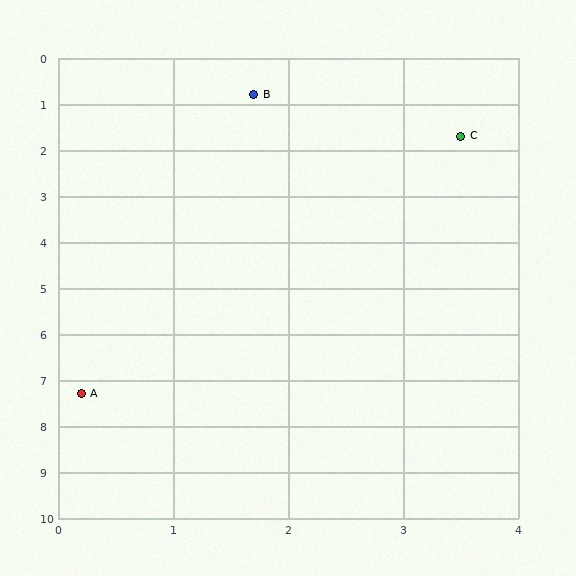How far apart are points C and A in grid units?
Points C and A are about 6.5 grid units apart.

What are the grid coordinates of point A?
Point A is at approximately (0.2, 7.3).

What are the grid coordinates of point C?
Point C is at approximately (3.5, 1.7).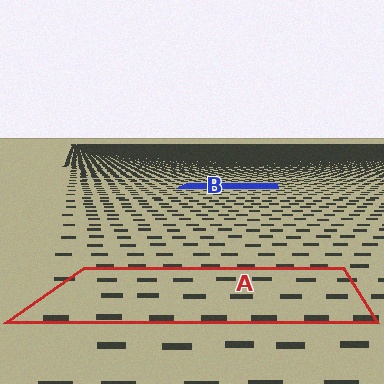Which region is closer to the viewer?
Region A is closer. The texture elements there are larger and more spread out.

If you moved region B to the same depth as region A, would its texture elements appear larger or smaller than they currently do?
They would appear larger. At a closer depth, the same texture elements are projected at a bigger on-screen size.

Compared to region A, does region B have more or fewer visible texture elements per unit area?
Region B has more texture elements per unit area — they are packed more densely because it is farther away.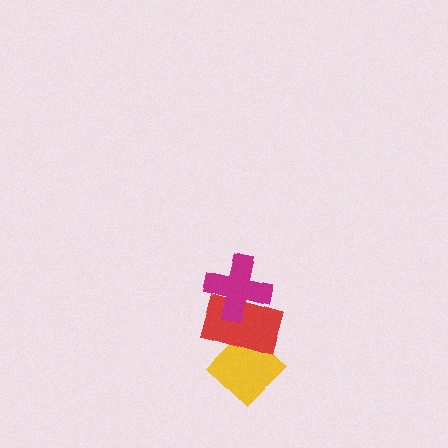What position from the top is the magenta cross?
The magenta cross is 1st from the top.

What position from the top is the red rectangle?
The red rectangle is 2nd from the top.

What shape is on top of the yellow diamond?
The red rectangle is on top of the yellow diamond.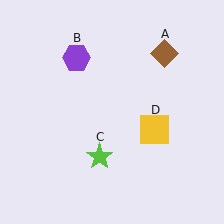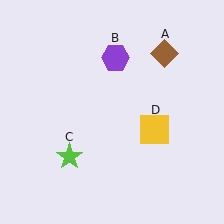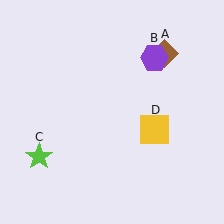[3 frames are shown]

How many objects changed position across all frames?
2 objects changed position: purple hexagon (object B), lime star (object C).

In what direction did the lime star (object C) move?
The lime star (object C) moved left.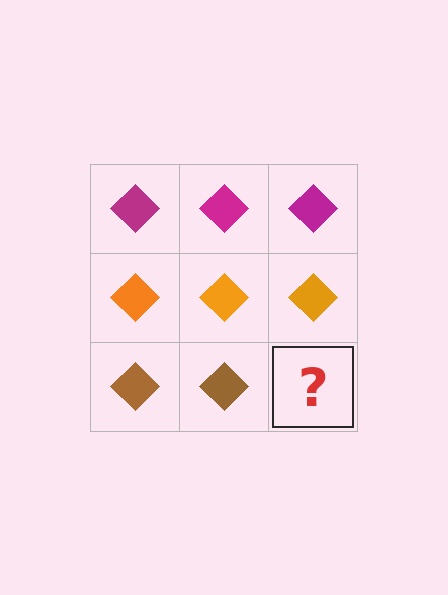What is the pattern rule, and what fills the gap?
The rule is that each row has a consistent color. The gap should be filled with a brown diamond.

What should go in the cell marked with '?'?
The missing cell should contain a brown diamond.